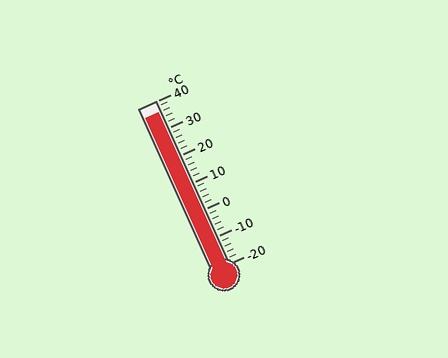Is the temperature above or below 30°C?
The temperature is above 30°C.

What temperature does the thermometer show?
The thermometer shows approximately 36°C.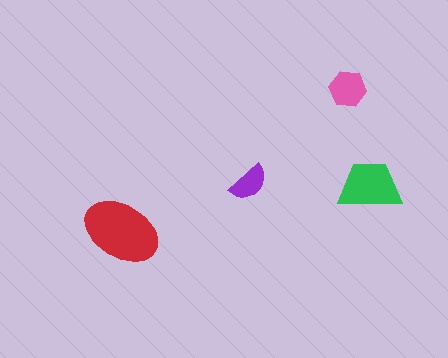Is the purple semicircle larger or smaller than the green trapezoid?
Smaller.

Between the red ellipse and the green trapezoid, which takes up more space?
The red ellipse.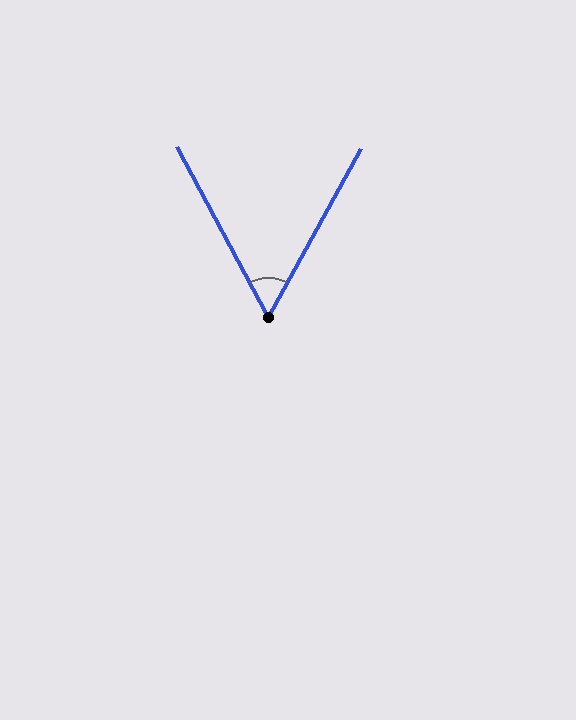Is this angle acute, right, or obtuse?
It is acute.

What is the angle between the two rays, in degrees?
Approximately 57 degrees.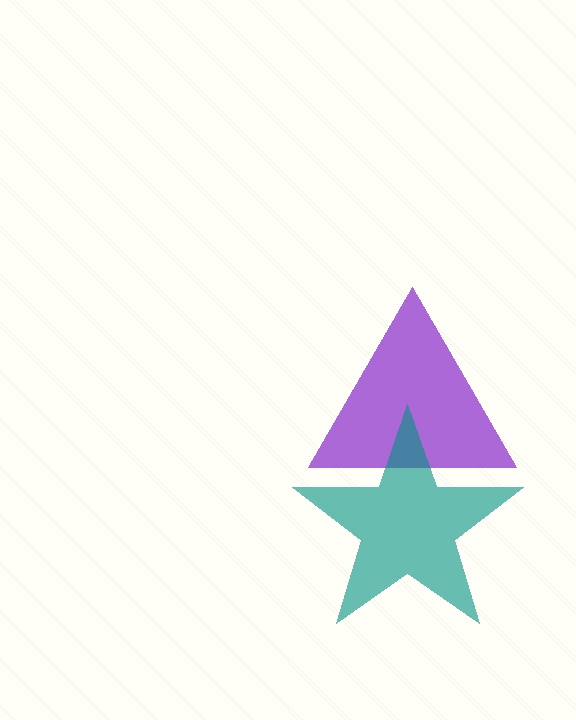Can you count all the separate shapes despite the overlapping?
Yes, there are 2 separate shapes.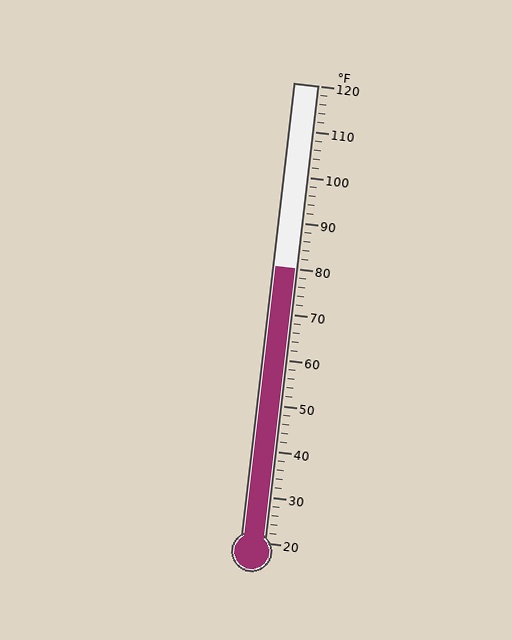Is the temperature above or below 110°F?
The temperature is below 110°F.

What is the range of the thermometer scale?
The thermometer scale ranges from 20°F to 120°F.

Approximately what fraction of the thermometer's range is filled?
The thermometer is filled to approximately 60% of its range.